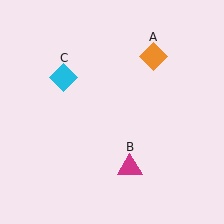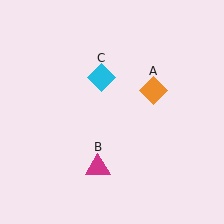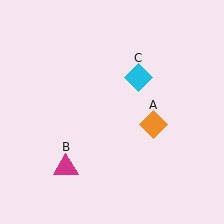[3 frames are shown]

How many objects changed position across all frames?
3 objects changed position: orange diamond (object A), magenta triangle (object B), cyan diamond (object C).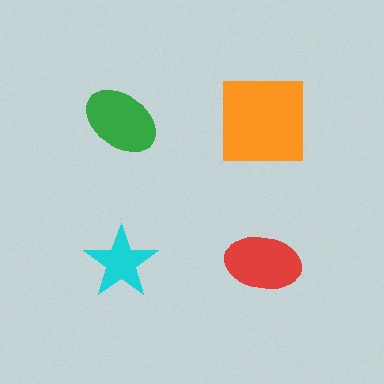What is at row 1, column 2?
An orange square.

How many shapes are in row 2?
2 shapes.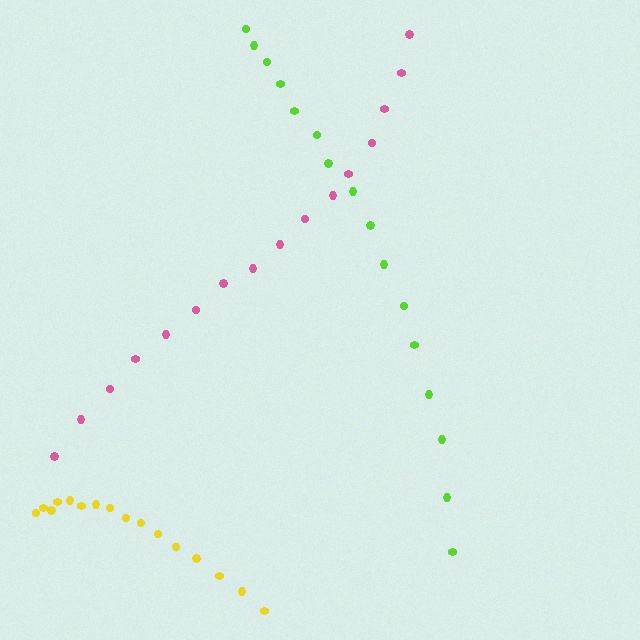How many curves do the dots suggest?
There are 3 distinct paths.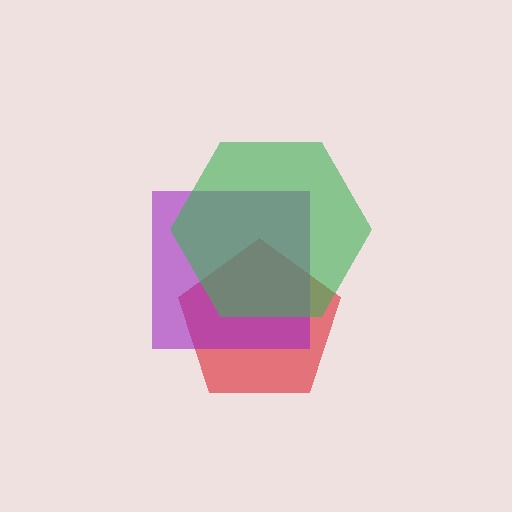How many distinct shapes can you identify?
There are 3 distinct shapes: a red pentagon, a purple square, a green hexagon.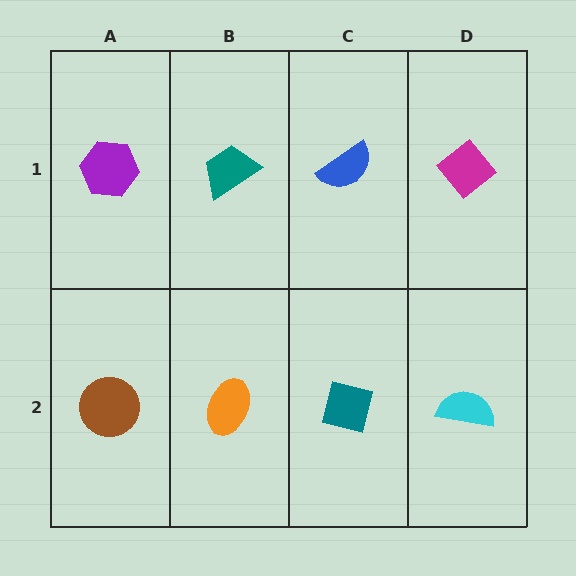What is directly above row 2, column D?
A magenta diamond.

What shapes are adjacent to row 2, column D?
A magenta diamond (row 1, column D), a teal square (row 2, column C).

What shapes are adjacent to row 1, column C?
A teal square (row 2, column C), a teal trapezoid (row 1, column B), a magenta diamond (row 1, column D).